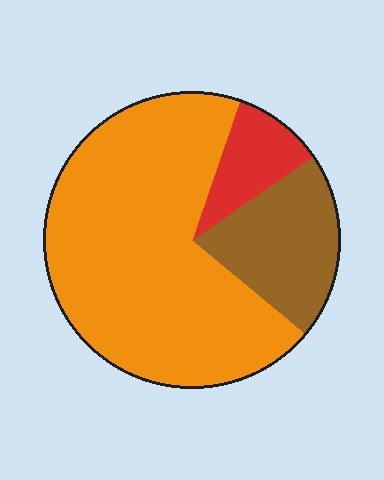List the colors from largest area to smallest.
From largest to smallest: orange, brown, red.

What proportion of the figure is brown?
Brown takes up about one fifth (1/5) of the figure.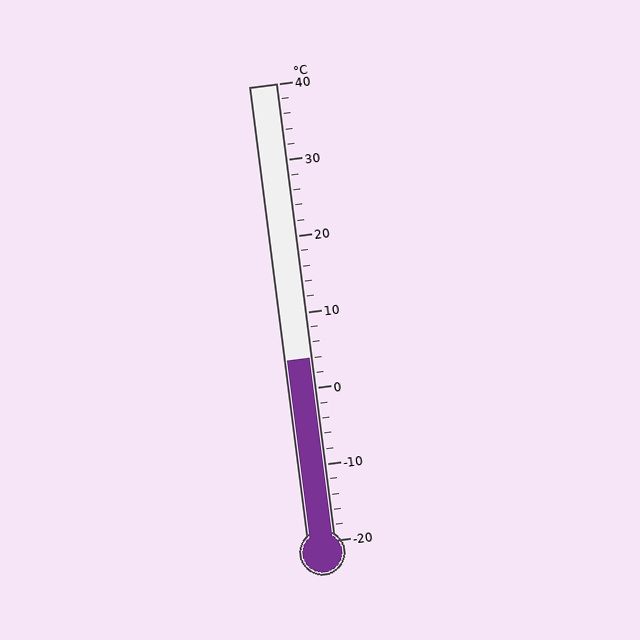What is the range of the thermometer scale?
The thermometer scale ranges from -20°C to 40°C.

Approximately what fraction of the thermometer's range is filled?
The thermometer is filled to approximately 40% of its range.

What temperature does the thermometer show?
The thermometer shows approximately 4°C.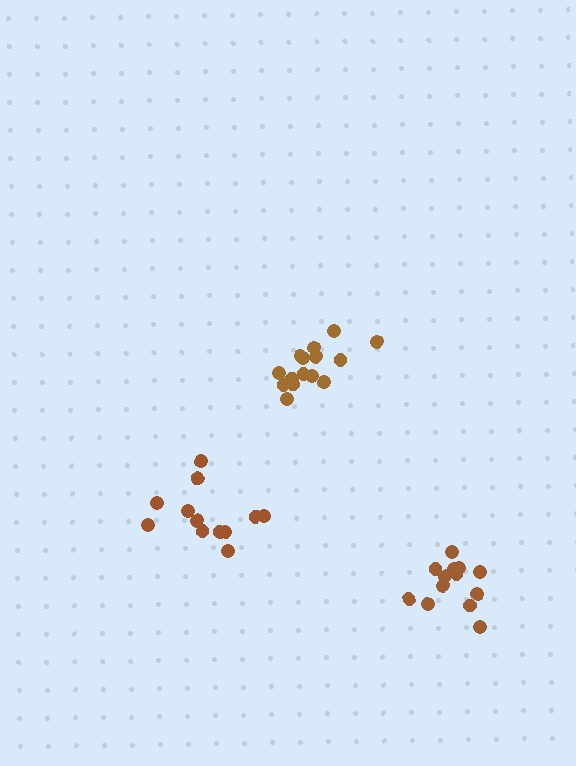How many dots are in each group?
Group 1: 15 dots, Group 2: 13 dots, Group 3: 12 dots (40 total).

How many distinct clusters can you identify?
There are 3 distinct clusters.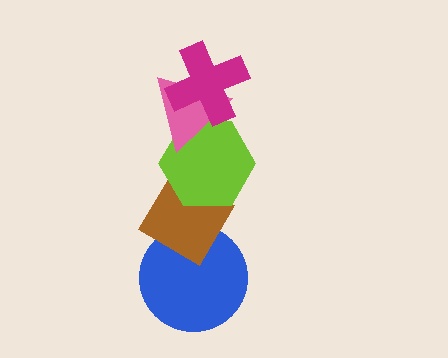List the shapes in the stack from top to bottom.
From top to bottom: the magenta cross, the pink triangle, the lime hexagon, the brown diamond, the blue circle.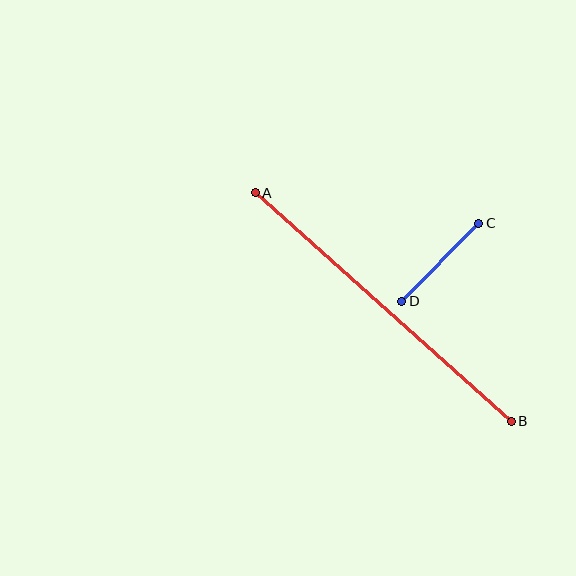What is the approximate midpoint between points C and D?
The midpoint is at approximately (440, 262) pixels.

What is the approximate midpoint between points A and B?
The midpoint is at approximately (383, 307) pixels.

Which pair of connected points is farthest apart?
Points A and B are farthest apart.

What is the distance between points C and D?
The distance is approximately 109 pixels.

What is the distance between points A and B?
The distance is approximately 343 pixels.